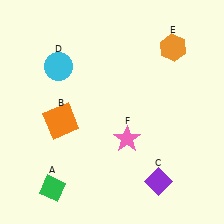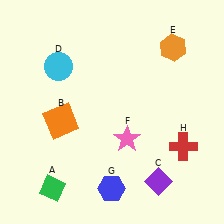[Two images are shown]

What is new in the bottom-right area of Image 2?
A red cross (H) was added in the bottom-right area of Image 2.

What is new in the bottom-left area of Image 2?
A blue hexagon (G) was added in the bottom-left area of Image 2.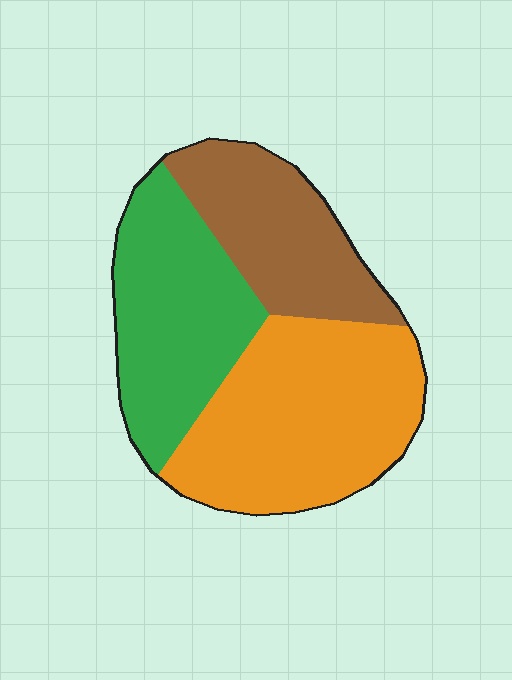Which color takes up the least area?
Brown, at roughly 25%.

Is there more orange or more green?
Orange.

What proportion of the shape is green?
Green takes up about one third (1/3) of the shape.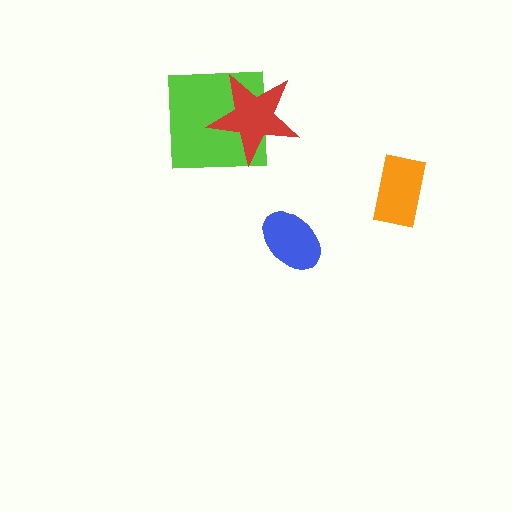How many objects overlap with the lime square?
1 object overlaps with the lime square.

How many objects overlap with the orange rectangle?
0 objects overlap with the orange rectangle.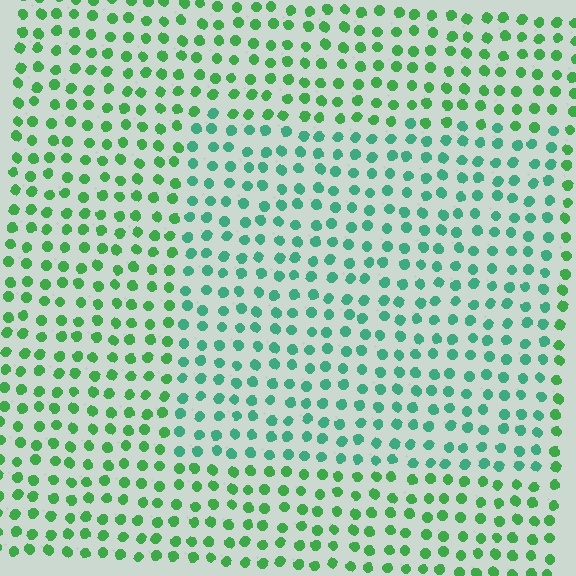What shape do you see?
I see a rectangle.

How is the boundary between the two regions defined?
The boundary is defined purely by a slight shift in hue (about 30 degrees). Spacing, size, and orientation are identical on both sides.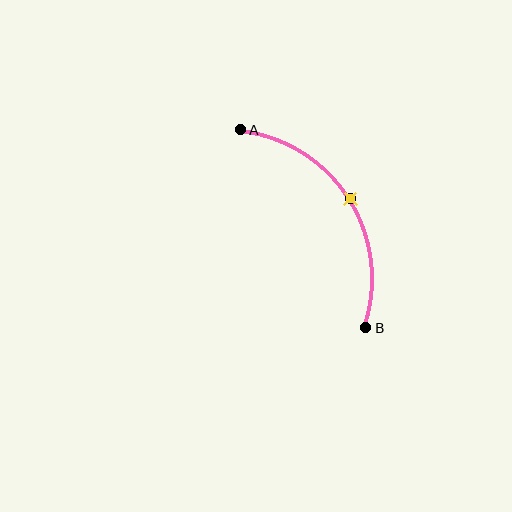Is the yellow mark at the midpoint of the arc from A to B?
Yes. The yellow mark lies on the arc at equal arc-length from both A and B — it is the arc midpoint.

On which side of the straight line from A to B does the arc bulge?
The arc bulges to the right of the straight line connecting A and B.